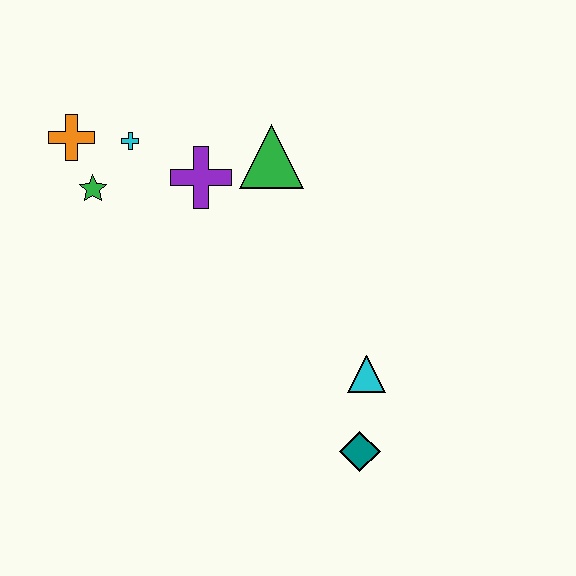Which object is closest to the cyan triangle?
The teal diamond is closest to the cyan triangle.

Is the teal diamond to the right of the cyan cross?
Yes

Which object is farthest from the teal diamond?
The orange cross is farthest from the teal diamond.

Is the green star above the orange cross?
No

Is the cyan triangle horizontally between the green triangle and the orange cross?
No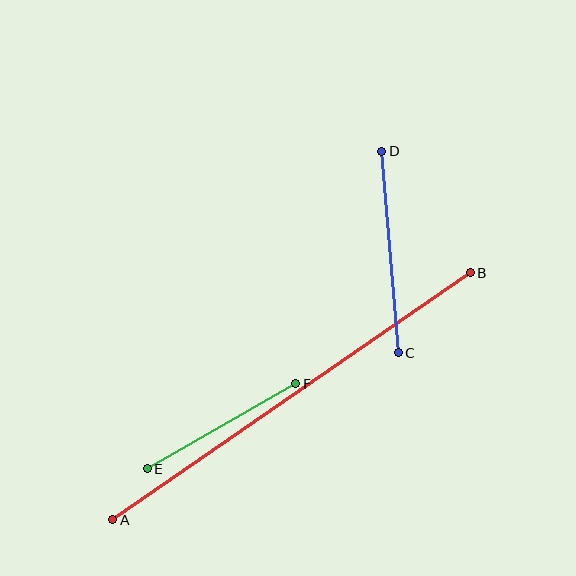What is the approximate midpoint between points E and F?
The midpoint is at approximately (221, 426) pixels.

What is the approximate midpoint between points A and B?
The midpoint is at approximately (292, 396) pixels.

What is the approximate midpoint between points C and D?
The midpoint is at approximately (390, 252) pixels.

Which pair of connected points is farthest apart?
Points A and B are farthest apart.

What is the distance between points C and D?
The distance is approximately 202 pixels.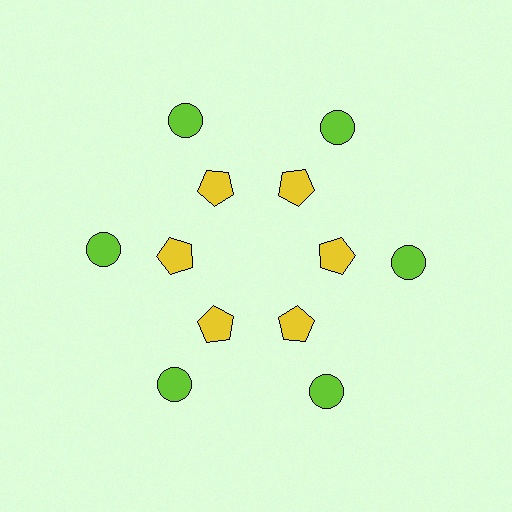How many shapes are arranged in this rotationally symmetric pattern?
There are 12 shapes, arranged in 6 groups of 2.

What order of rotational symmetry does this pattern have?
This pattern has 6-fold rotational symmetry.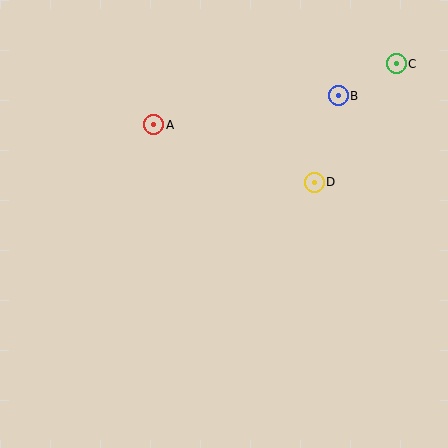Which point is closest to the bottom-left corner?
Point A is closest to the bottom-left corner.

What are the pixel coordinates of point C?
Point C is at (396, 64).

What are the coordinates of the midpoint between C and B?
The midpoint between C and B is at (367, 80).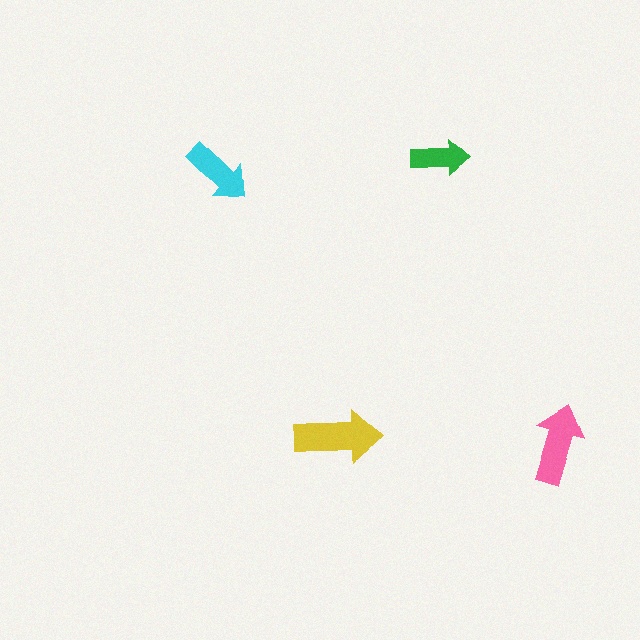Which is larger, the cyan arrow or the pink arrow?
The pink one.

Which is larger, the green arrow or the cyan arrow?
The cyan one.